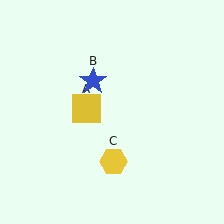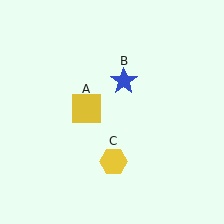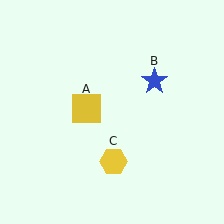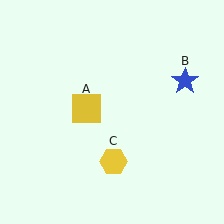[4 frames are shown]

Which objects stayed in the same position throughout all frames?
Yellow square (object A) and yellow hexagon (object C) remained stationary.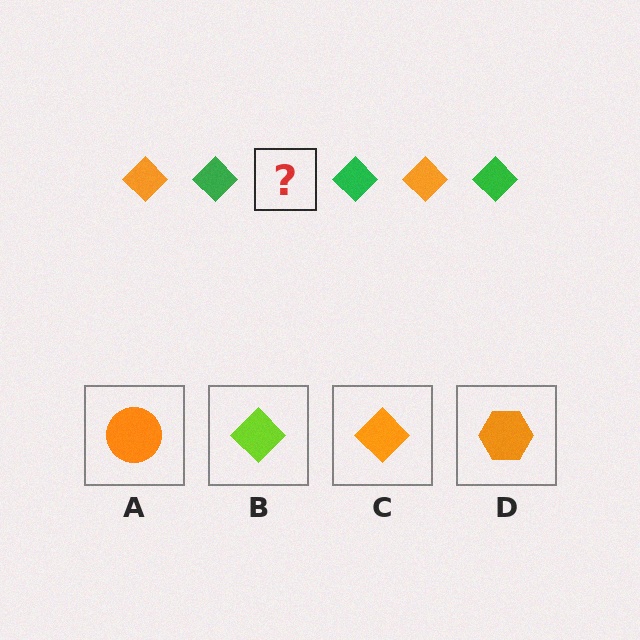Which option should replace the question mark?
Option C.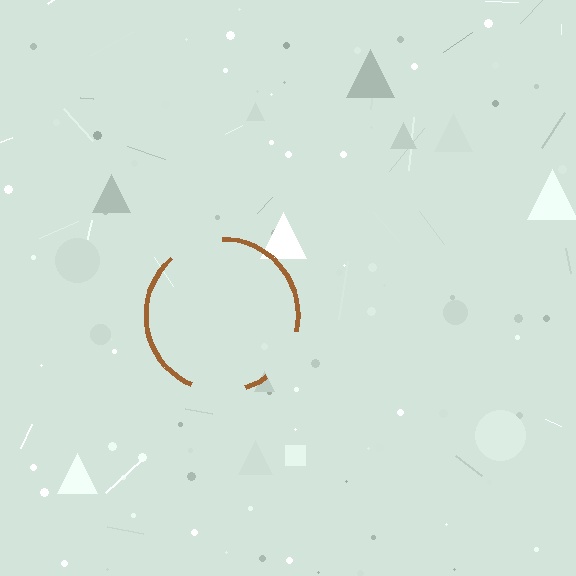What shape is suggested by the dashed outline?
The dashed outline suggests a circle.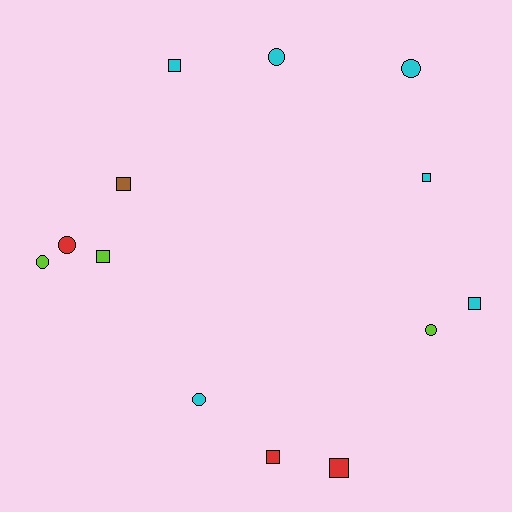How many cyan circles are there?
There are 3 cyan circles.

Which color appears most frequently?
Cyan, with 6 objects.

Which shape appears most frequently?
Square, with 7 objects.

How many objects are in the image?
There are 13 objects.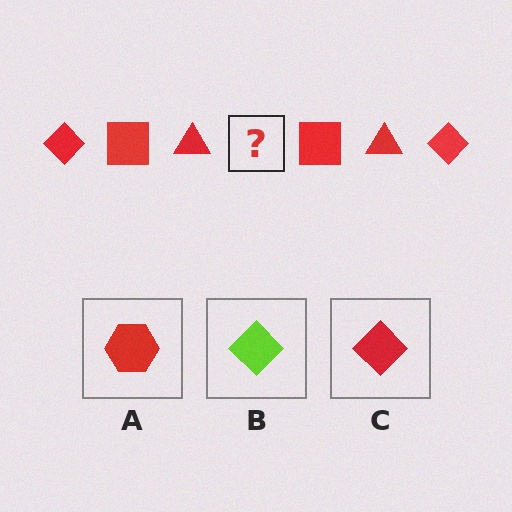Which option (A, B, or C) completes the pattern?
C.